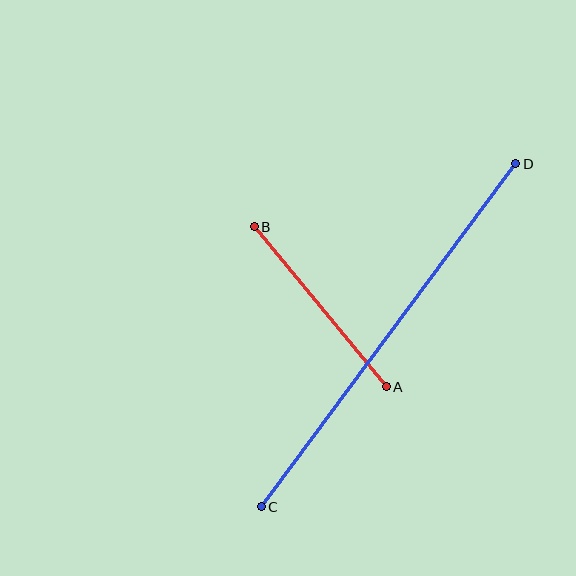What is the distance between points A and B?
The distance is approximately 207 pixels.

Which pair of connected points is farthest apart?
Points C and D are farthest apart.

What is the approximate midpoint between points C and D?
The midpoint is at approximately (389, 335) pixels.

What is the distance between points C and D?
The distance is approximately 427 pixels.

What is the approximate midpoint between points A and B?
The midpoint is at approximately (320, 307) pixels.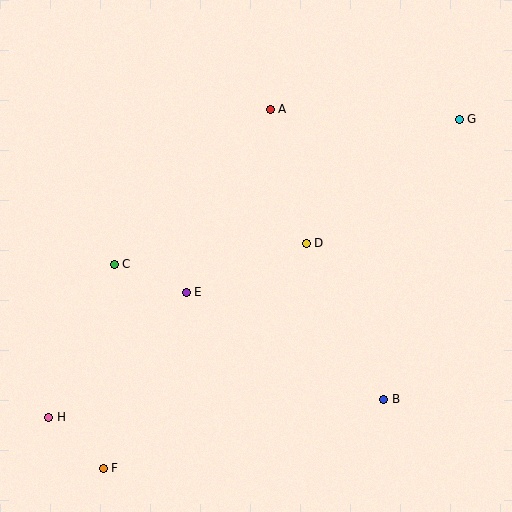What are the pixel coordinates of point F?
Point F is at (103, 468).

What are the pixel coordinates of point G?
Point G is at (459, 119).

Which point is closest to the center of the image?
Point D at (306, 243) is closest to the center.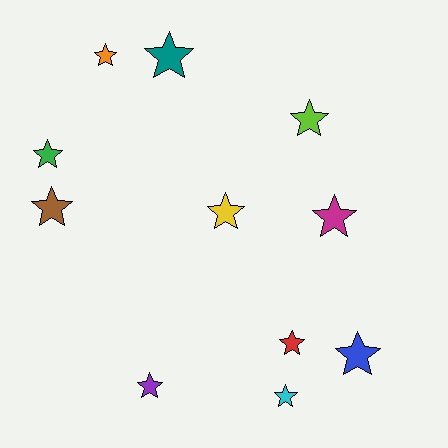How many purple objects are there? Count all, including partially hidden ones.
There is 1 purple object.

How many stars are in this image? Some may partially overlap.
There are 11 stars.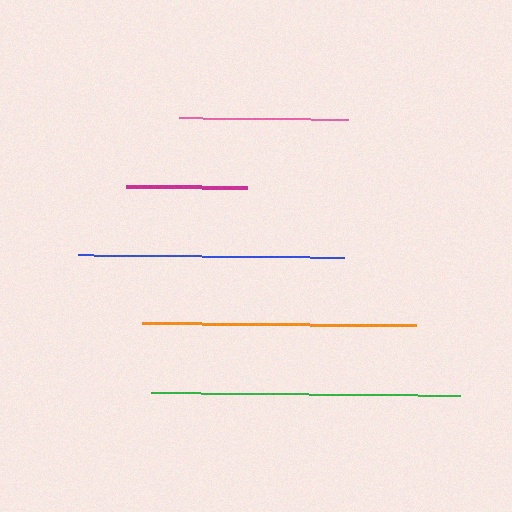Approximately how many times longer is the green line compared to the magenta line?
The green line is approximately 2.6 times the length of the magenta line.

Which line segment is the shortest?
The magenta line is the shortest at approximately 121 pixels.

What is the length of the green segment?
The green segment is approximately 309 pixels long.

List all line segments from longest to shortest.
From longest to shortest: green, orange, blue, pink, magenta.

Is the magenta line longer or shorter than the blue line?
The blue line is longer than the magenta line.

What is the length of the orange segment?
The orange segment is approximately 274 pixels long.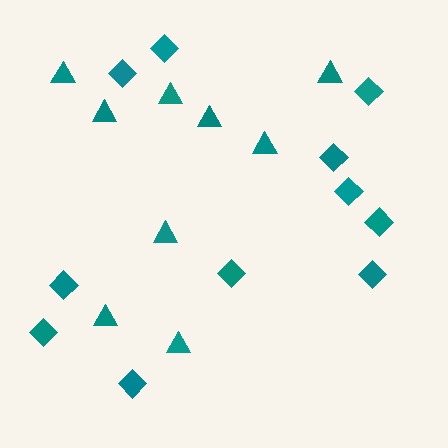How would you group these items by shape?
There are 2 groups: one group of triangles (9) and one group of diamonds (11).